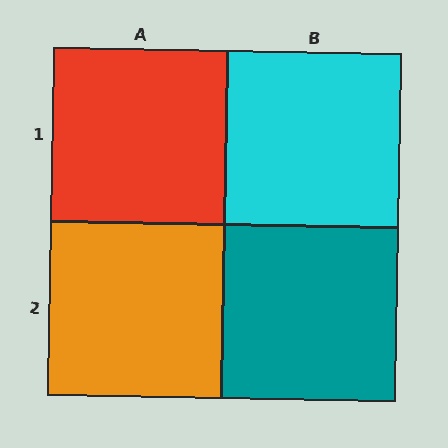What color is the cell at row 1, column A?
Red.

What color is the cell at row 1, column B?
Cyan.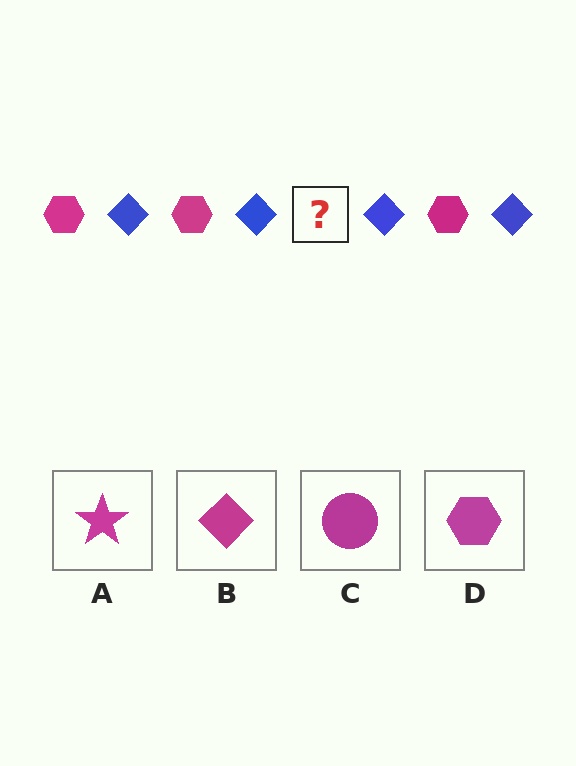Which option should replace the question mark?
Option D.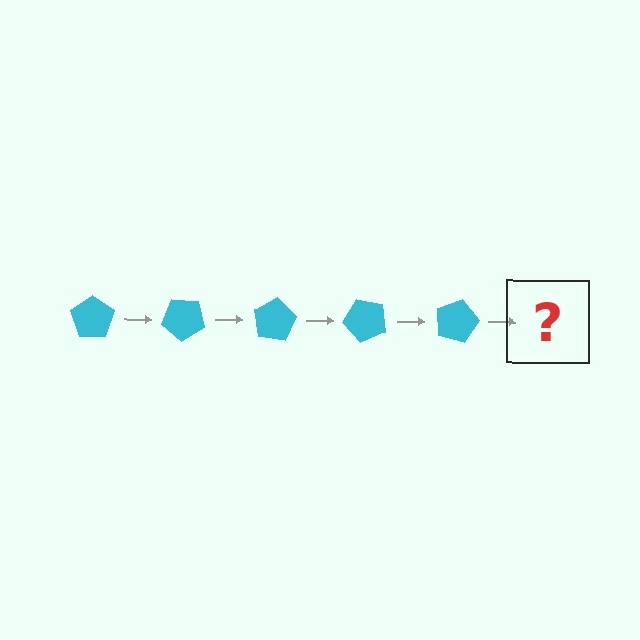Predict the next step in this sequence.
The next step is a cyan pentagon rotated 200 degrees.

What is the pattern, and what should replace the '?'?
The pattern is that the pentagon rotates 40 degrees each step. The '?' should be a cyan pentagon rotated 200 degrees.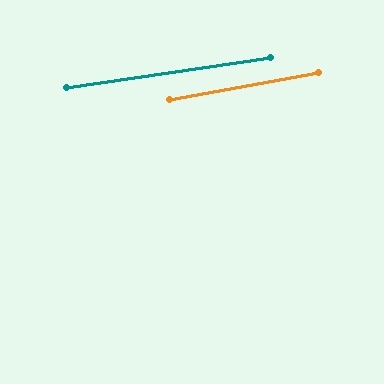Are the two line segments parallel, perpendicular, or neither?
Parallel — their directions differ by only 1.9°.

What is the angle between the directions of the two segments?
Approximately 2 degrees.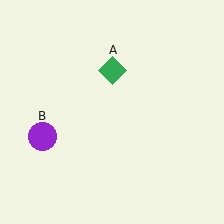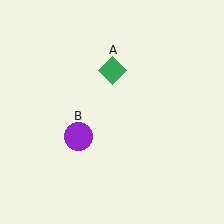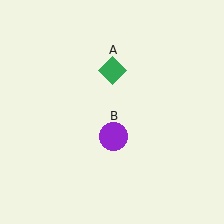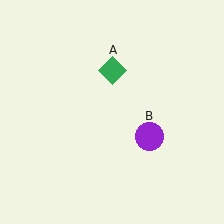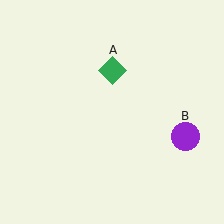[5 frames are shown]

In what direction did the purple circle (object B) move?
The purple circle (object B) moved right.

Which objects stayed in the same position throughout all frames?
Green diamond (object A) remained stationary.